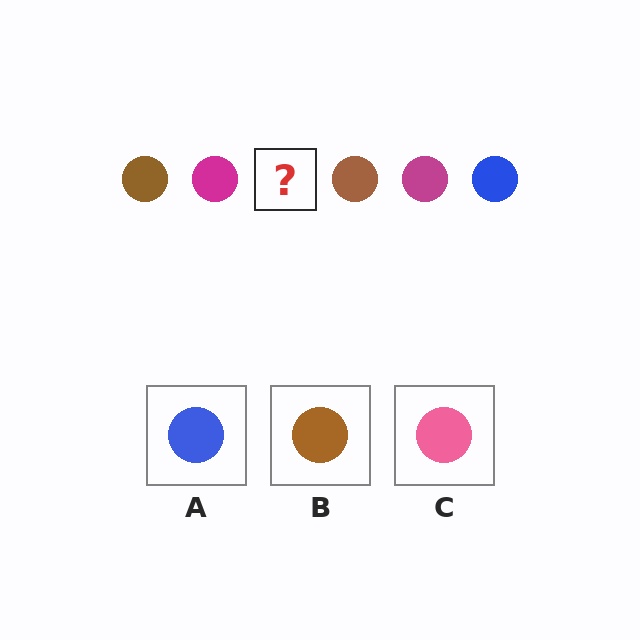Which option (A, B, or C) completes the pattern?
A.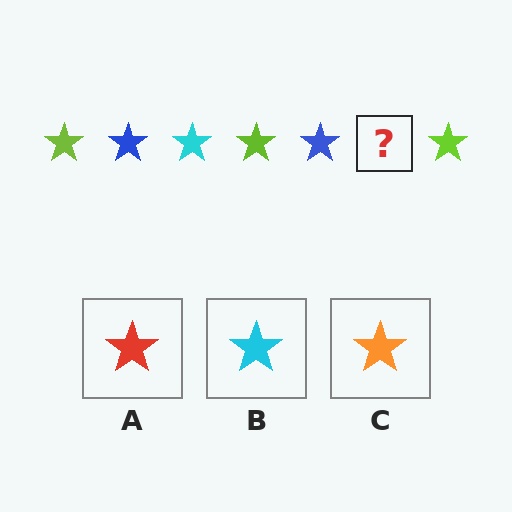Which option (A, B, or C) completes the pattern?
B.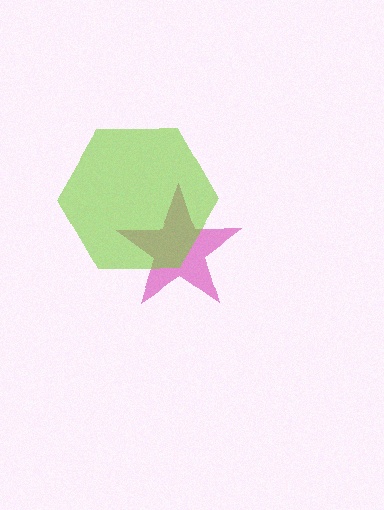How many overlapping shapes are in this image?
There are 2 overlapping shapes in the image.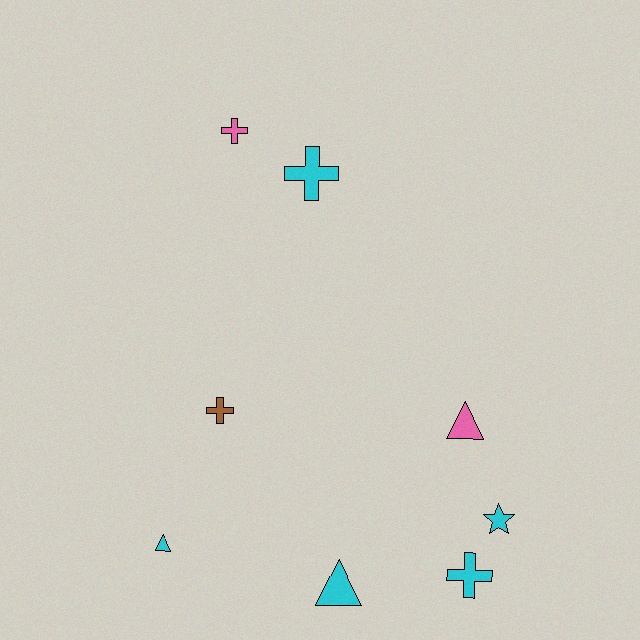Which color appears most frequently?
Cyan, with 5 objects.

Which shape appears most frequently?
Cross, with 4 objects.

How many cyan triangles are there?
There are 2 cyan triangles.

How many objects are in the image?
There are 8 objects.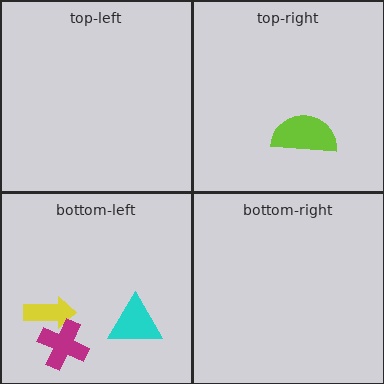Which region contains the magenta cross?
The bottom-left region.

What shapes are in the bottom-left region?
The yellow arrow, the magenta cross, the cyan triangle.